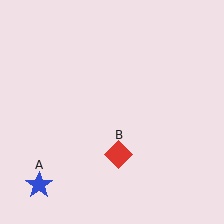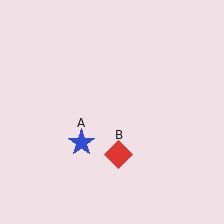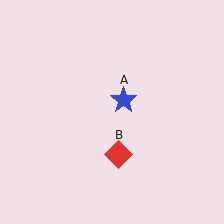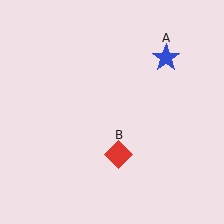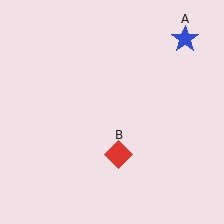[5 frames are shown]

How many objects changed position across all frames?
1 object changed position: blue star (object A).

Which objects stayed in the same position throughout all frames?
Red diamond (object B) remained stationary.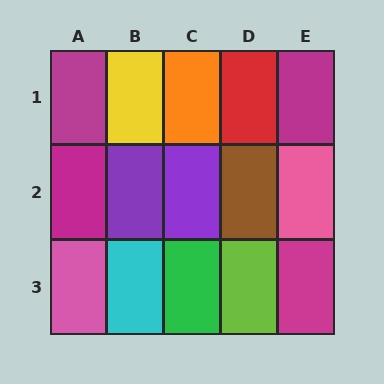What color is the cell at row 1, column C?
Orange.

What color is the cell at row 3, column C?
Green.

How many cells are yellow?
1 cell is yellow.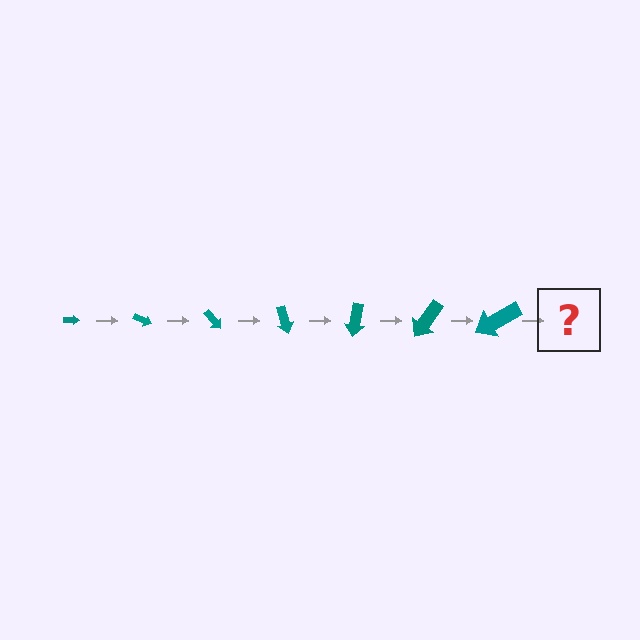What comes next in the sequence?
The next element should be an arrow, larger than the previous one and rotated 175 degrees from the start.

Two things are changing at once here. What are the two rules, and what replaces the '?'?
The two rules are that the arrow grows larger each step and it rotates 25 degrees each step. The '?' should be an arrow, larger than the previous one and rotated 175 degrees from the start.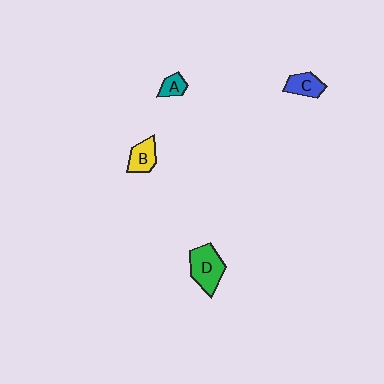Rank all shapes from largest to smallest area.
From largest to smallest: D (green), B (yellow), C (blue), A (teal).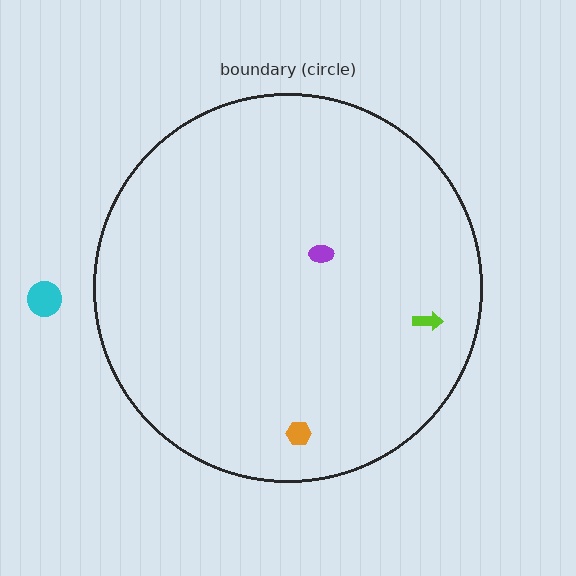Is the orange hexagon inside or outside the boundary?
Inside.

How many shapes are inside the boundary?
3 inside, 1 outside.